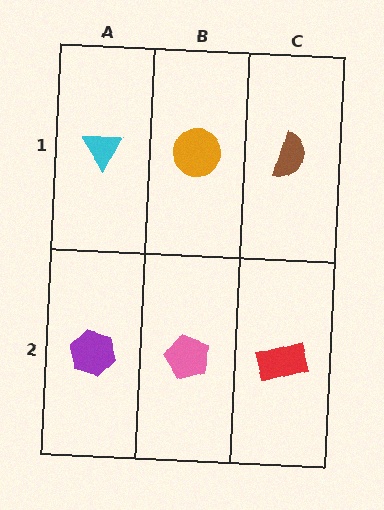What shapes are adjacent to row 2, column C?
A brown semicircle (row 1, column C), a pink pentagon (row 2, column B).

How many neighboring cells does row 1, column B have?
3.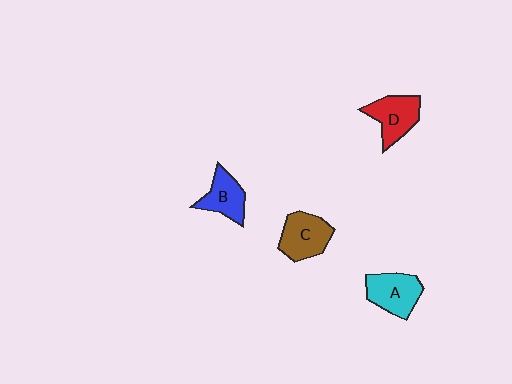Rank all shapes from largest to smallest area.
From largest to smallest: A (cyan), C (brown), D (red), B (blue).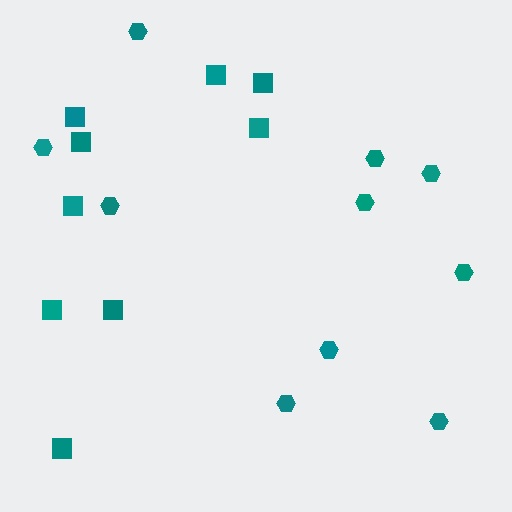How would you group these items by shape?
There are 2 groups: one group of hexagons (10) and one group of squares (9).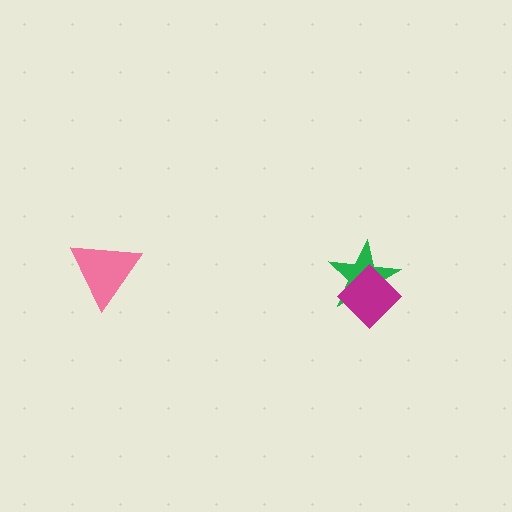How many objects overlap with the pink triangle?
0 objects overlap with the pink triangle.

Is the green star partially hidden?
Yes, it is partially covered by another shape.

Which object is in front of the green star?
The magenta diamond is in front of the green star.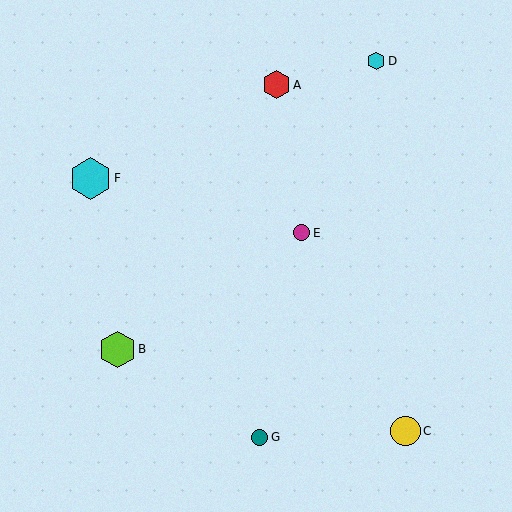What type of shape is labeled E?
Shape E is a magenta circle.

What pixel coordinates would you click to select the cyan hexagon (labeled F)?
Click at (91, 178) to select the cyan hexagon F.